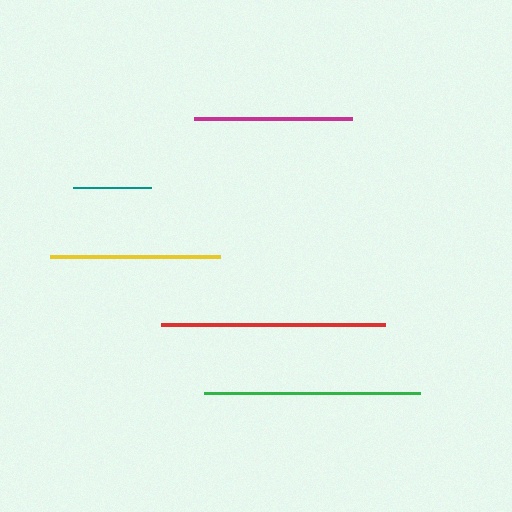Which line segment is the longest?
The red line is the longest at approximately 224 pixels.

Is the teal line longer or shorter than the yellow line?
The yellow line is longer than the teal line.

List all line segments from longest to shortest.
From longest to shortest: red, green, yellow, magenta, teal.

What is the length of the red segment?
The red segment is approximately 224 pixels long.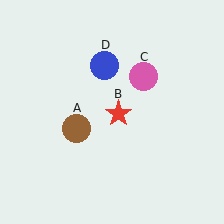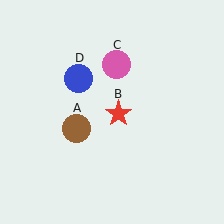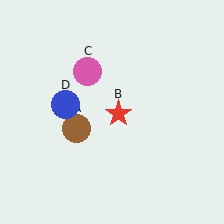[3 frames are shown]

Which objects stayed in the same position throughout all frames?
Brown circle (object A) and red star (object B) remained stationary.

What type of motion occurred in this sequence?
The pink circle (object C), blue circle (object D) rotated counterclockwise around the center of the scene.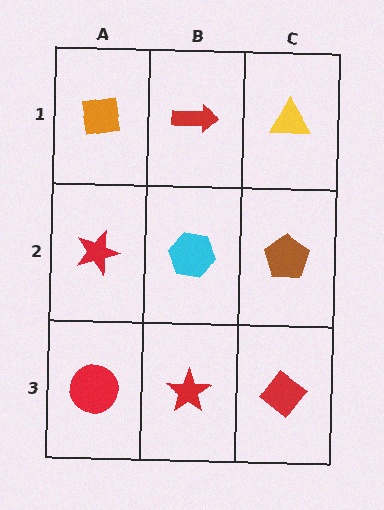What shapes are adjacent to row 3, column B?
A cyan hexagon (row 2, column B), a red circle (row 3, column A), a red diamond (row 3, column C).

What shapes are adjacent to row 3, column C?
A brown pentagon (row 2, column C), a red star (row 3, column B).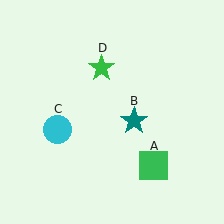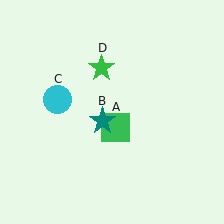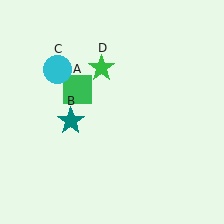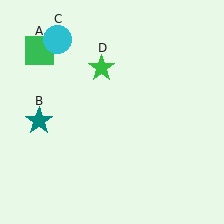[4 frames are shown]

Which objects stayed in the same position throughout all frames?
Green star (object D) remained stationary.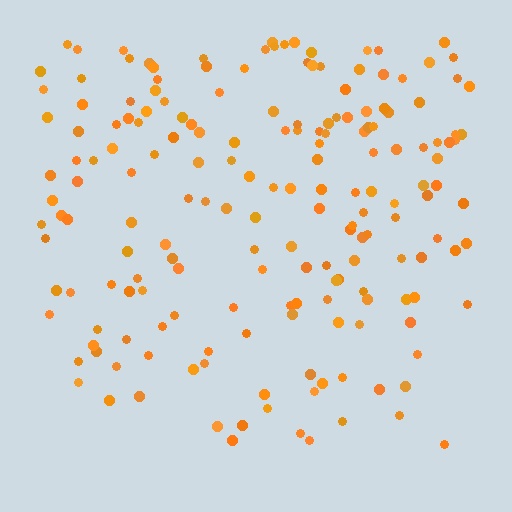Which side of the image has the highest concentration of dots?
The top.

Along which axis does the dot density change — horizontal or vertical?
Vertical.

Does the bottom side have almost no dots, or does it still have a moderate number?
Still a moderate number, just noticeably fewer than the top.